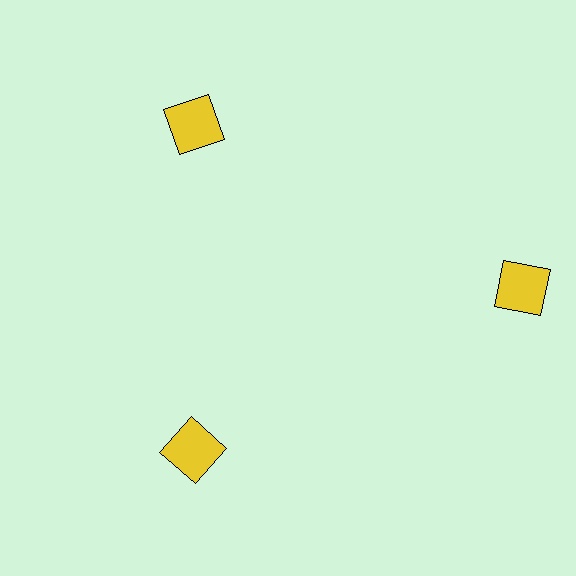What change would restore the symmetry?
The symmetry would be restored by moving it inward, back onto the ring so that all 3 squares sit at equal angles and equal distance from the center.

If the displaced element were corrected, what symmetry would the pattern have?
It would have 3-fold rotational symmetry — the pattern would map onto itself every 120 degrees.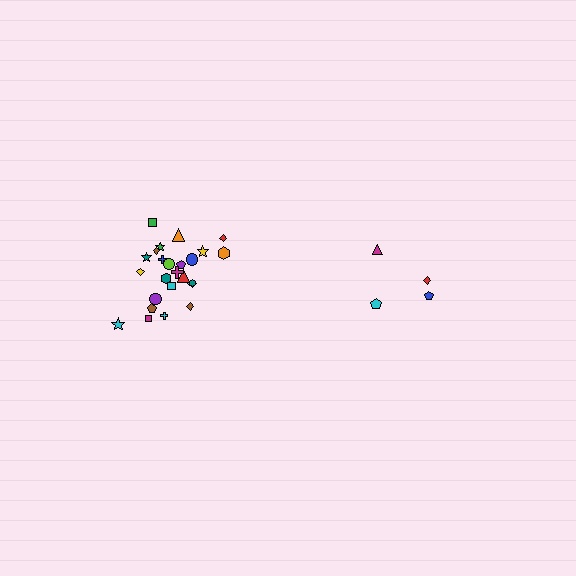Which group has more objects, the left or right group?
The left group.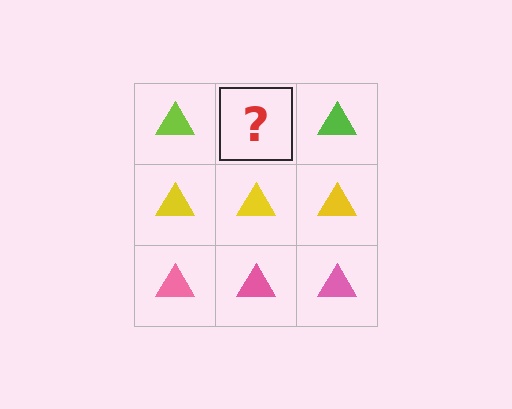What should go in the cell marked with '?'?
The missing cell should contain a lime triangle.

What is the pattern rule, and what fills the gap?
The rule is that each row has a consistent color. The gap should be filled with a lime triangle.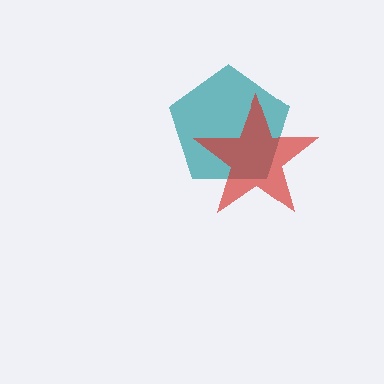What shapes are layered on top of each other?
The layered shapes are: a teal pentagon, a red star.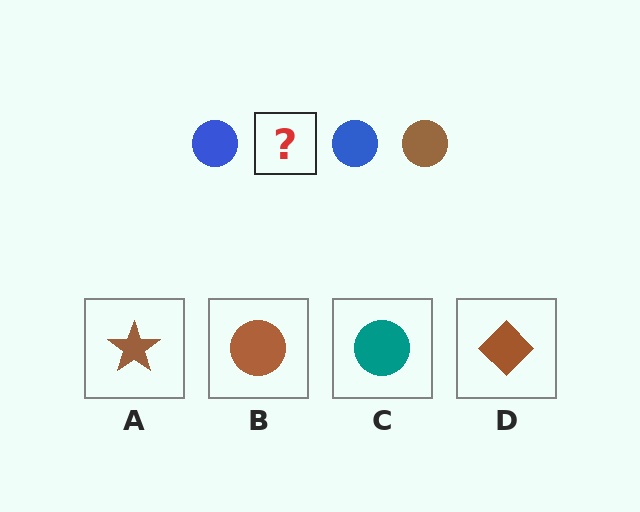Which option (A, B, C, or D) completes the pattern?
B.